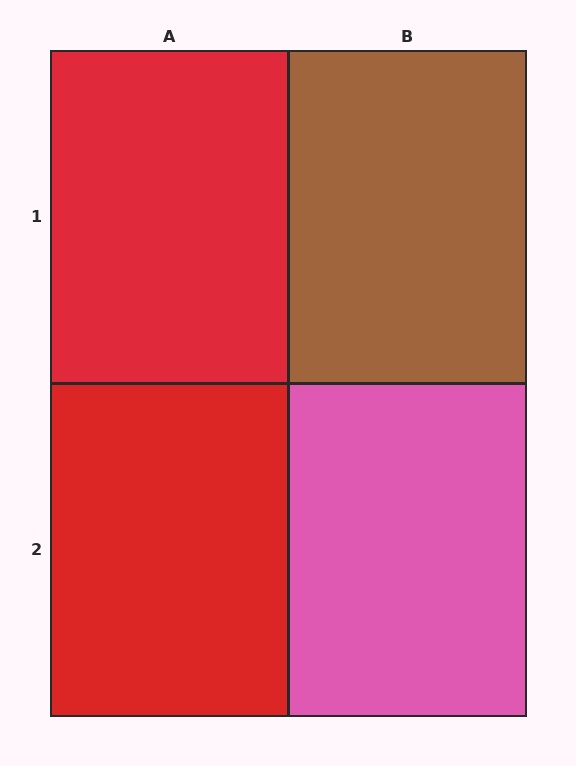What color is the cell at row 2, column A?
Red.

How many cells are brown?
1 cell is brown.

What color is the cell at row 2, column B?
Pink.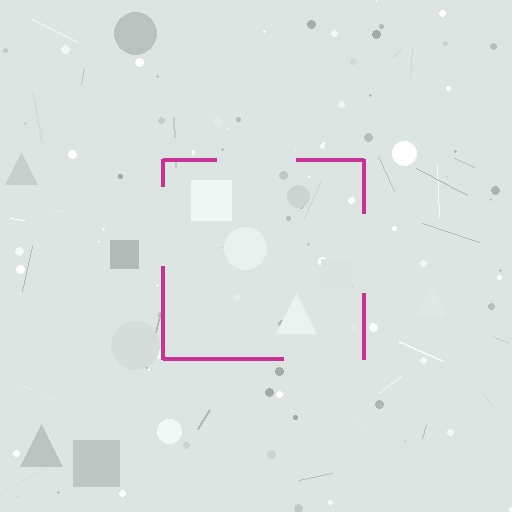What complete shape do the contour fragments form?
The contour fragments form a square.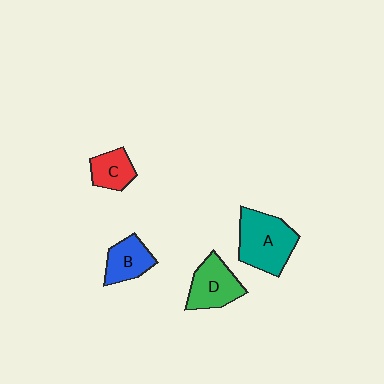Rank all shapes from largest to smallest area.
From largest to smallest: A (teal), D (green), B (blue), C (red).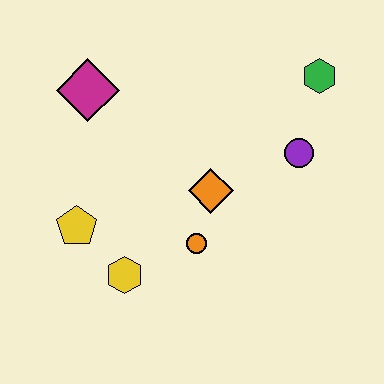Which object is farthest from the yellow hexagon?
The green hexagon is farthest from the yellow hexagon.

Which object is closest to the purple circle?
The green hexagon is closest to the purple circle.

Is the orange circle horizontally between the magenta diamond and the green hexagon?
Yes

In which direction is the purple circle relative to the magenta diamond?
The purple circle is to the right of the magenta diamond.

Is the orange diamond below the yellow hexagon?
No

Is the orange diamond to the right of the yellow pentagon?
Yes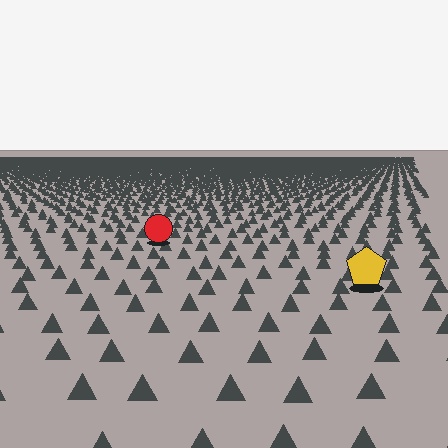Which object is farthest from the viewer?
The red circle is farthest from the viewer. It appears smaller and the ground texture around it is denser.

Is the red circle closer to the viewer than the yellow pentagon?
No. The yellow pentagon is closer — you can tell from the texture gradient: the ground texture is coarser near it.